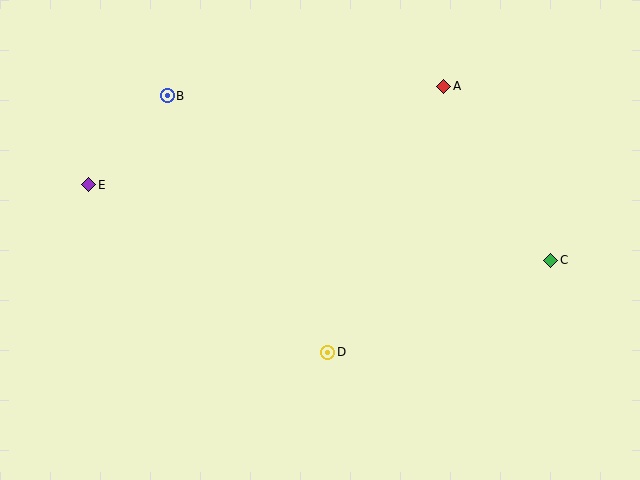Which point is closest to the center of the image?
Point D at (328, 352) is closest to the center.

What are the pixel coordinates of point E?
Point E is at (89, 185).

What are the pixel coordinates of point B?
Point B is at (167, 96).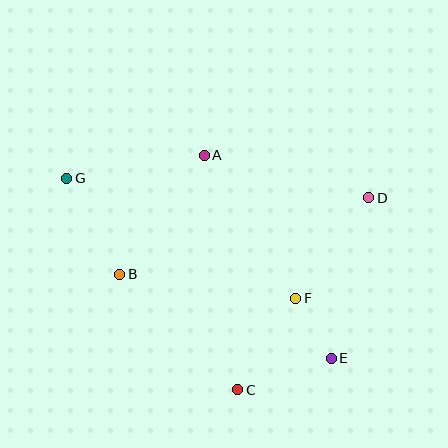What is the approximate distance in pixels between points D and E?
The distance between D and E is approximately 165 pixels.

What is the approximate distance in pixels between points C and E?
The distance between C and E is approximately 99 pixels.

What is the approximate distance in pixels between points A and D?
The distance between A and D is approximately 170 pixels.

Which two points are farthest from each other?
Points E and G are farthest from each other.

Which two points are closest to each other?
Points E and F are closest to each other.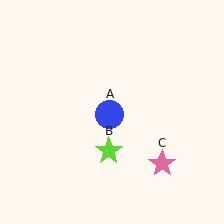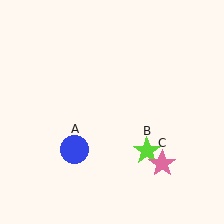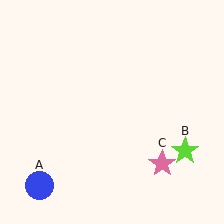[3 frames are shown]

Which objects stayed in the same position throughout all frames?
Pink star (object C) remained stationary.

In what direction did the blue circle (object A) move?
The blue circle (object A) moved down and to the left.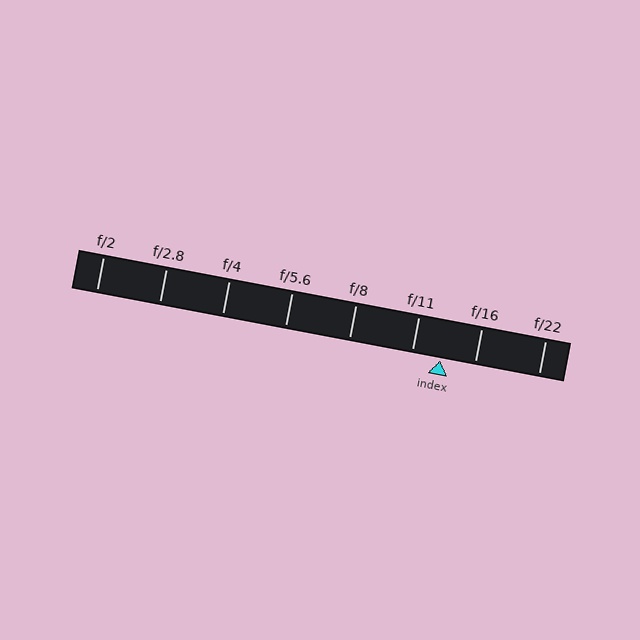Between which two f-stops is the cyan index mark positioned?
The index mark is between f/11 and f/16.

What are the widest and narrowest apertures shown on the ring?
The widest aperture shown is f/2 and the narrowest is f/22.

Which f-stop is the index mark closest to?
The index mark is closest to f/11.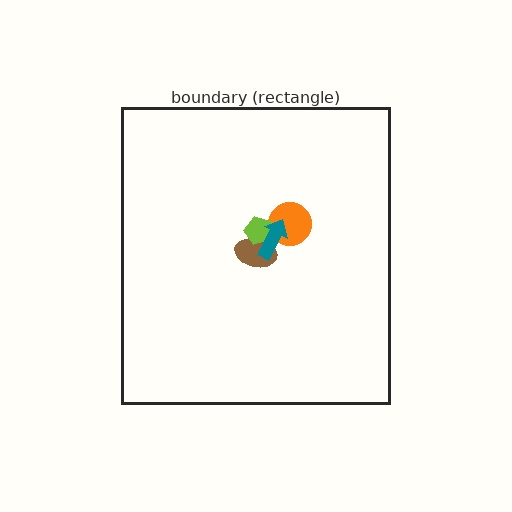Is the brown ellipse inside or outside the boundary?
Inside.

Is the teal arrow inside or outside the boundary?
Inside.